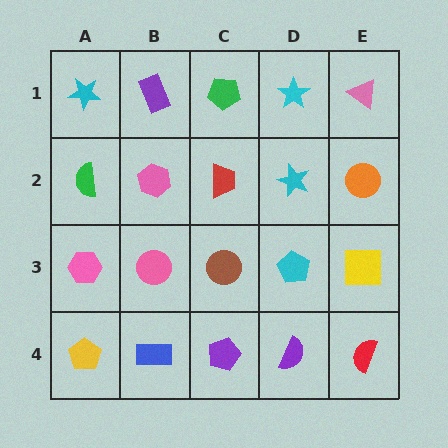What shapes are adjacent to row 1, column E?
An orange circle (row 2, column E), a cyan star (row 1, column D).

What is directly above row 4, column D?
A cyan pentagon.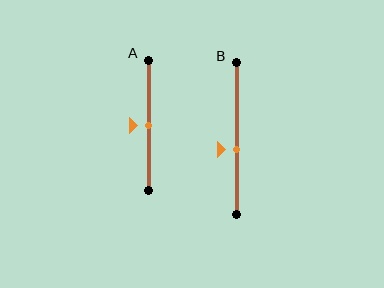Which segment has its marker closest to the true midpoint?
Segment A has its marker closest to the true midpoint.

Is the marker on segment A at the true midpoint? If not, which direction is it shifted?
Yes, the marker on segment A is at the true midpoint.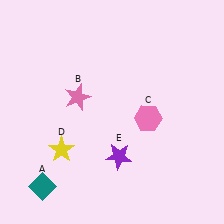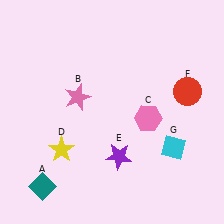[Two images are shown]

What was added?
A red circle (F), a cyan diamond (G) were added in Image 2.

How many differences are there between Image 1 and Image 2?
There are 2 differences between the two images.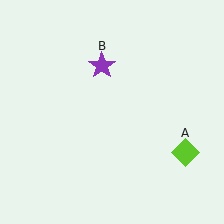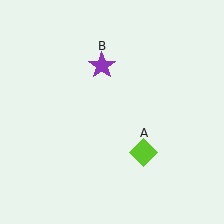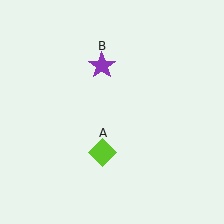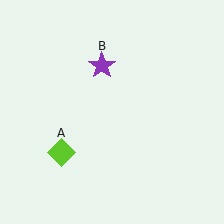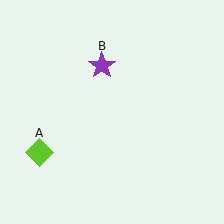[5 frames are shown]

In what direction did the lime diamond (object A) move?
The lime diamond (object A) moved left.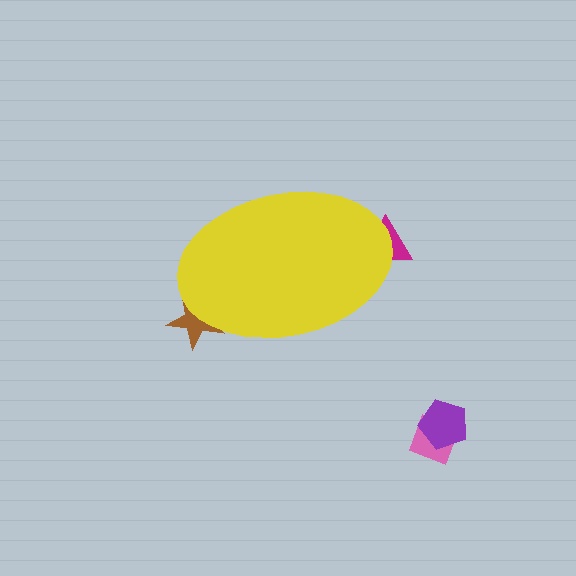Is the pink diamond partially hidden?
No, the pink diamond is fully visible.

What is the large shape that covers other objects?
A yellow ellipse.